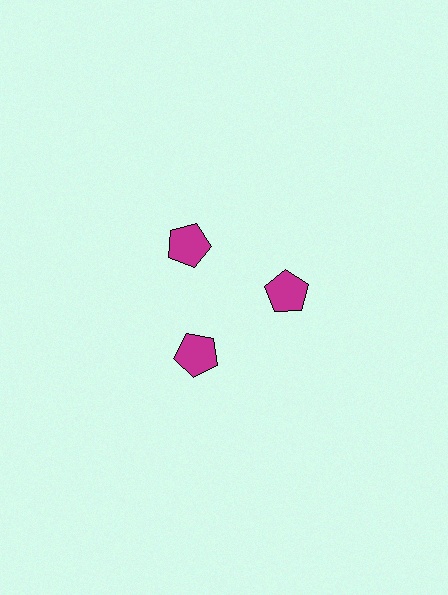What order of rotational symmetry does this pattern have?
This pattern has 3-fold rotational symmetry.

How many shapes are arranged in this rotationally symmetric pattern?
There are 3 shapes, arranged in 3 groups of 1.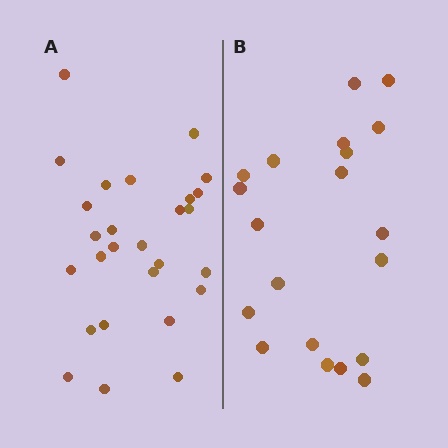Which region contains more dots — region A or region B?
Region A (the left region) has more dots.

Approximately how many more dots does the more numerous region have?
Region A has roughly 8 or so more dots than region B.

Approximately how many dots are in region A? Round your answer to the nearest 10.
About 30 dots. (The exact count is 27, which rounds to 30.)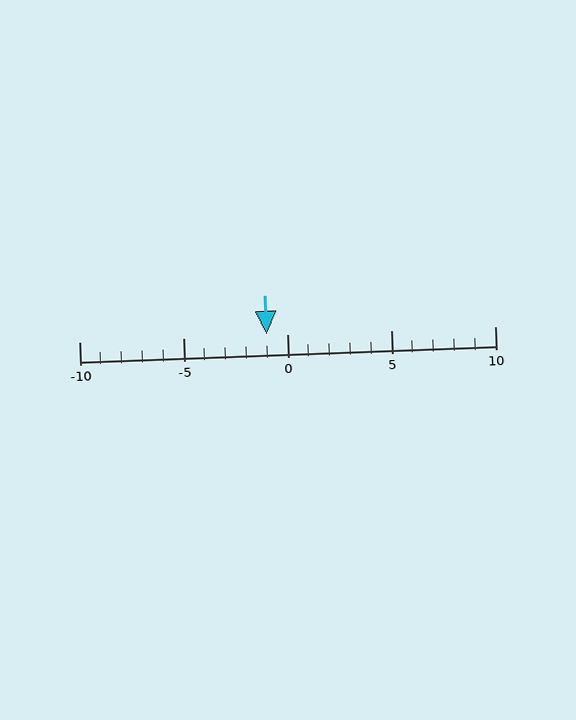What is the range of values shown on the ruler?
The ruler shows values from -10 to 10.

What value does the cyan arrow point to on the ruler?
The cyan arrow points to approximately -1.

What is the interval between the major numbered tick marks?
The major tick marks are spaced 5 units apart.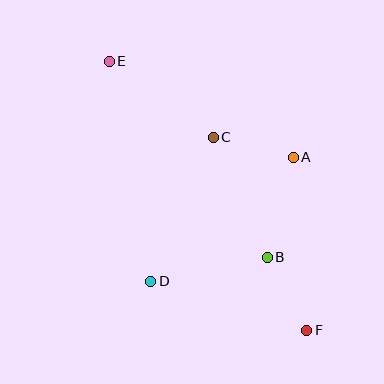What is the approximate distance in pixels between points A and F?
The distance between A and F is approximately 173 pixels.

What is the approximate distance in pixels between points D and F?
The distance between D and F is approximately 163 pixels.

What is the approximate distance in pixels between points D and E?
The distance between D and E is approximately 224 pixels.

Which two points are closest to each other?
Points A and C are closest to each other.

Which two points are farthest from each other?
Points E and F are farthest from each other.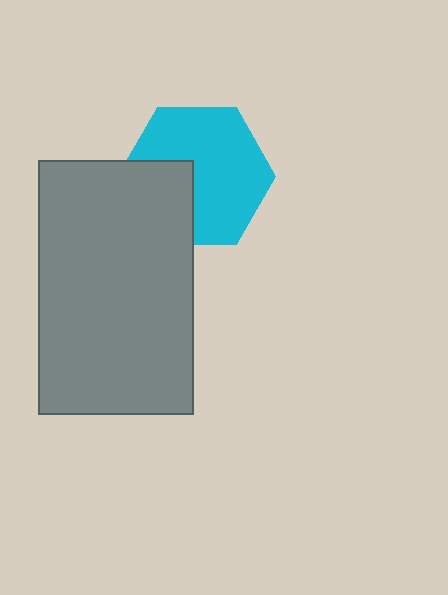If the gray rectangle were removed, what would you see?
You would see the complete cyan hexagon.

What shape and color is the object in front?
The object in front is a gray rectangle.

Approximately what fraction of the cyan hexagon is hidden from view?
Roughly 31% of the cyan hexagon is hidden behind the gray rectangle.